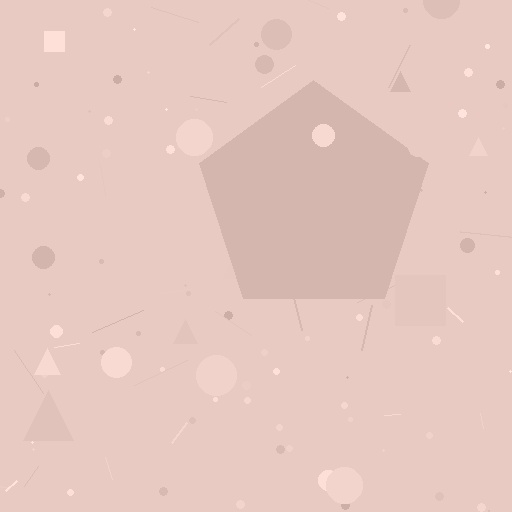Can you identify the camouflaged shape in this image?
The camouflaged shape is a pentagon.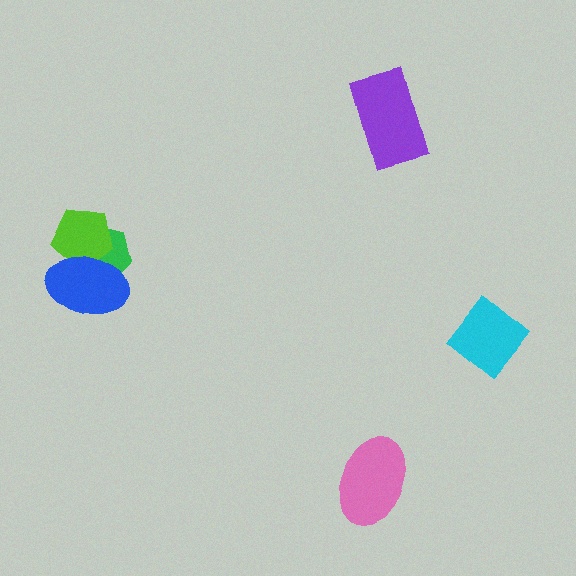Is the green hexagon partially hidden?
Yes, it is partially covered by another shape.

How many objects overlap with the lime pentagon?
2 objects overlap with the lime pentagon.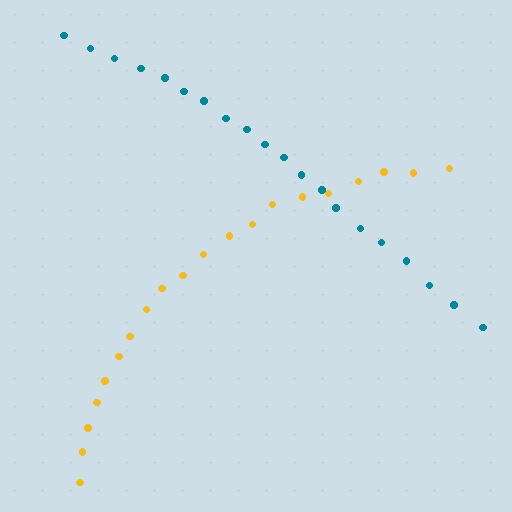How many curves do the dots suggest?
There are 2 distinct paths.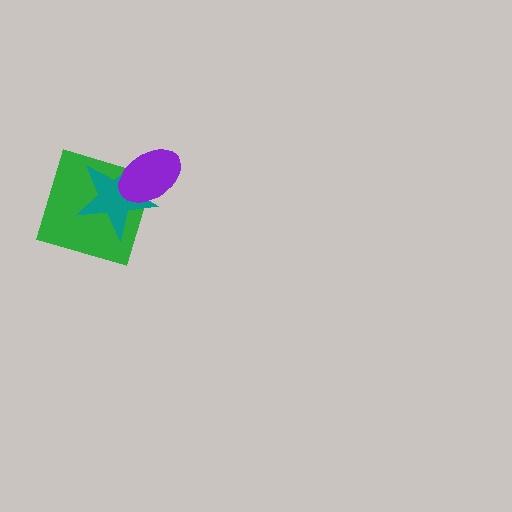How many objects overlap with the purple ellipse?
2 objects overlap with the purple ellipse.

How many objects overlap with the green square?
2 objects overlap with the green square.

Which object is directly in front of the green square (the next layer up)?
The teal star is directly in front of the green square.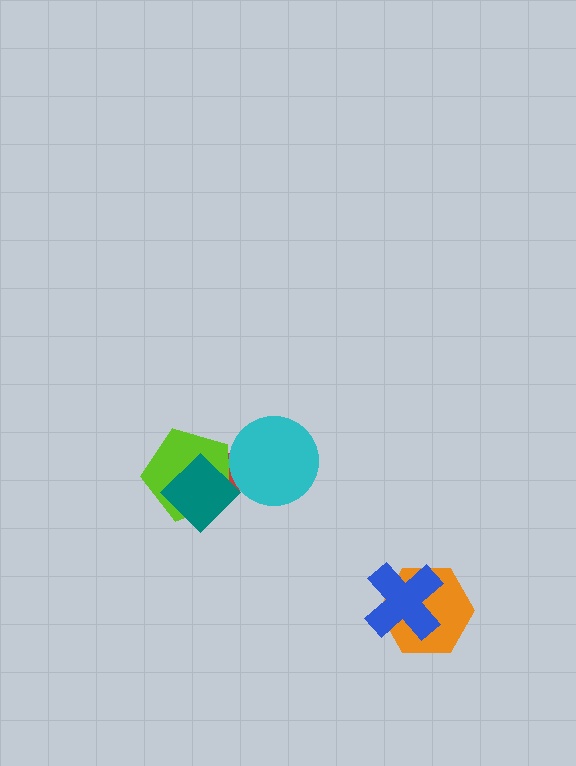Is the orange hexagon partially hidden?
Yes, it is partially covered by another shape.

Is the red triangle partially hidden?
Yes, it is partially covered by another shape.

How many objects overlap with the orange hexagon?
1 object overlaps with the orange hexagon.